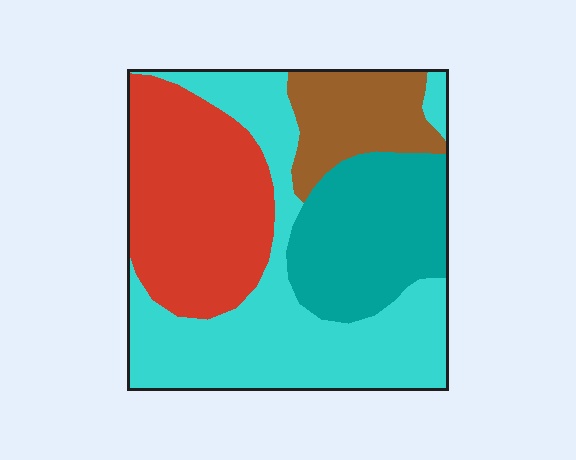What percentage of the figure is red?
Red covers roughly 30% of the figure.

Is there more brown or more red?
Red.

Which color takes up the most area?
Cyan, at roughly 40%.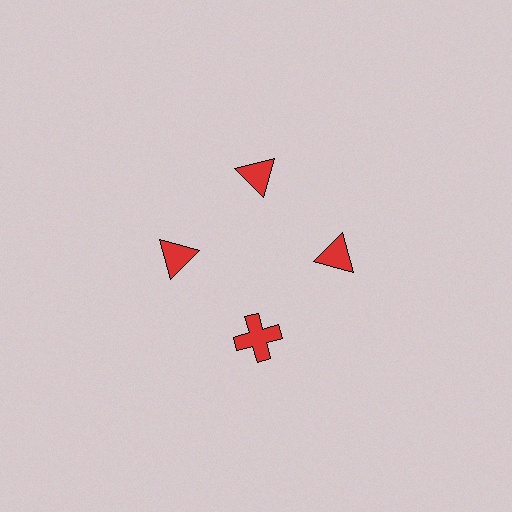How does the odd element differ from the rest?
It has a different shape: cross instead of triangle.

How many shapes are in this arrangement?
There are 4 shapes arranged in a ring pattern.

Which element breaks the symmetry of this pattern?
The red cross at roughly the 6 o'clock position breaks the symmetry. All other shapes are red triangles.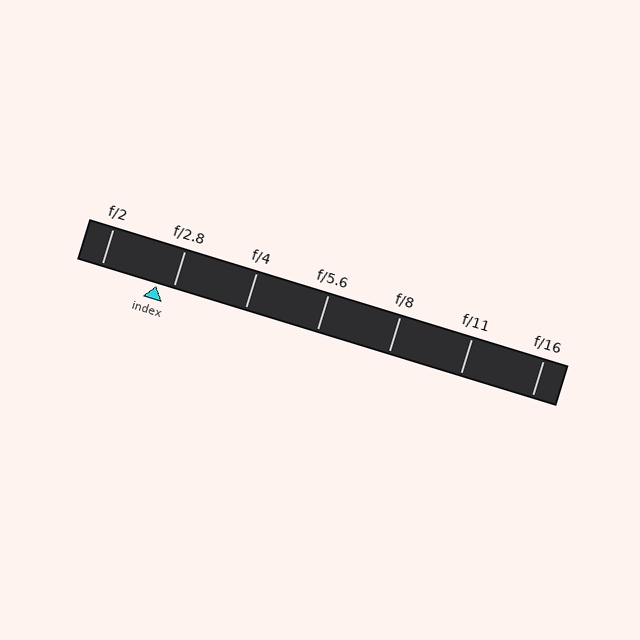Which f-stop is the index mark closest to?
The index mark is closest to f/2.8.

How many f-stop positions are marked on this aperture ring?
There are 7 f-stop positions marked.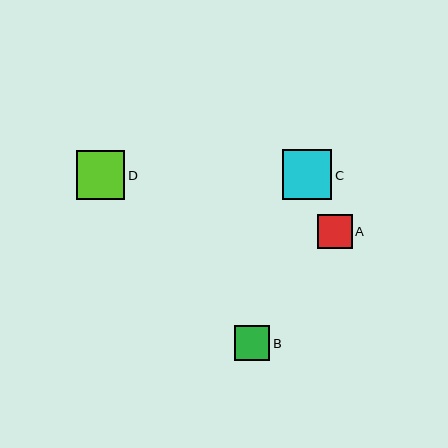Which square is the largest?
Square C is the largest with a size of approximately 50 pixels.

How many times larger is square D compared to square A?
Square D is approximately 1.4 times the size of square A.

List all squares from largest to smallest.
From largest to smallest: C, D, B, A.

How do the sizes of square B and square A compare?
Square B and square A are approximately the same size.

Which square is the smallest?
Square A is the smallest with a size of approximately 34 pixels.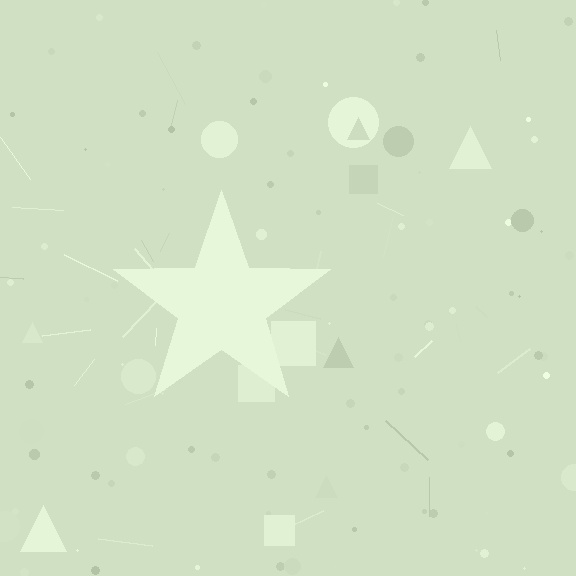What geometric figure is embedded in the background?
A star is embedded in the background.